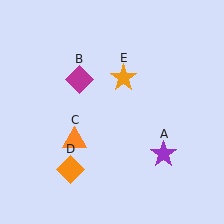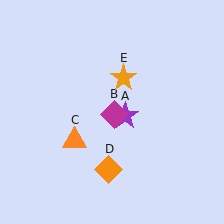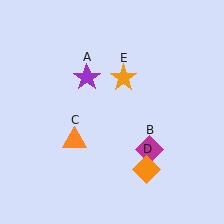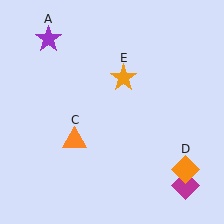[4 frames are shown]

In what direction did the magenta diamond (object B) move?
The magenta diamond (object B) moved down and to the right.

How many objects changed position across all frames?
3 objects changed position: purple star (object A), magenta diamond (object B), orange diamond (object D).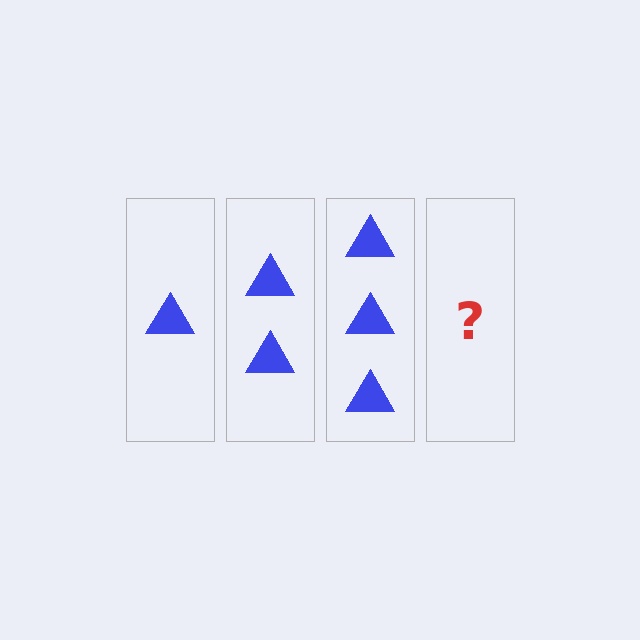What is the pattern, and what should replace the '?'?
The pattern is that each step adds one more triangle. The '?' should be 4 triangles.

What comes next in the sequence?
The next element should be 4 triangles.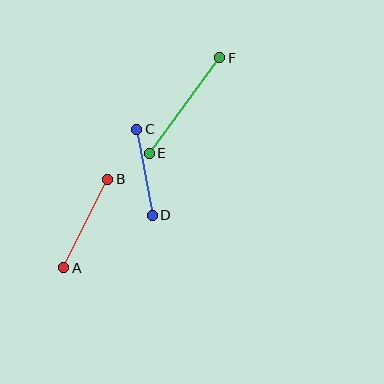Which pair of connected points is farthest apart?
Points E and F are farthest apart.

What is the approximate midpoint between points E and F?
The midpoint is at approximately (184, 105) pixels.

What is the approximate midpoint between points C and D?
The midpoint is at approximately (144, 172) pixels.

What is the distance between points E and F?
The distance is approximately 119 pixels.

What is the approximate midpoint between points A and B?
The midpoint is at approximately (86, 223) pixels.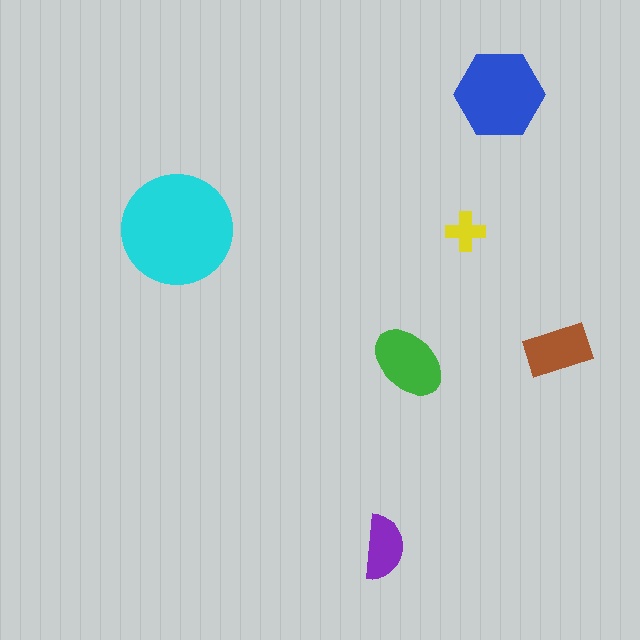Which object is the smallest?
The yellow cross.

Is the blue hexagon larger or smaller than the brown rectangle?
Larger.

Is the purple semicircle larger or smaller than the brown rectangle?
Smaller.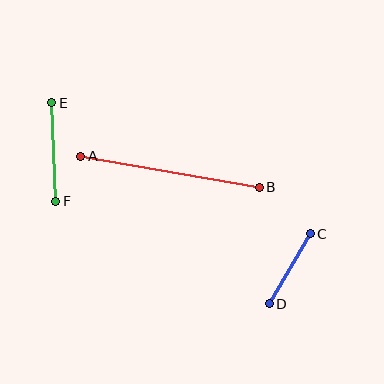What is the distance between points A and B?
The distance is approximately 181 pixels.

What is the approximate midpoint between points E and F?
The midpoint is at approximately (54, 152) pixels.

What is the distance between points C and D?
The distance is approximately 82 pixels.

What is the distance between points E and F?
The distance is approximately 99 pixels.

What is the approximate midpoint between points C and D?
The midpoint is at approximately (290, 269) pixels.